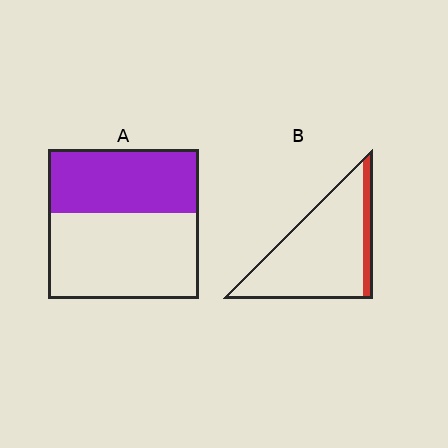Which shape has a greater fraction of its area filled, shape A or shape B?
Shape A.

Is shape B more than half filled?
No.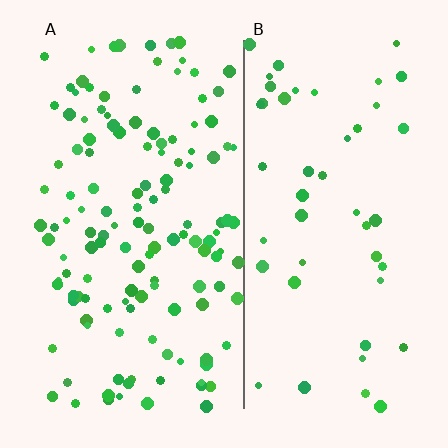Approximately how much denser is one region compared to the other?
Approximately 2.8× — region A over region B.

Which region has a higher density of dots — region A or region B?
A (the left).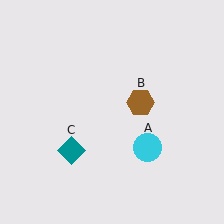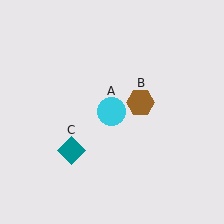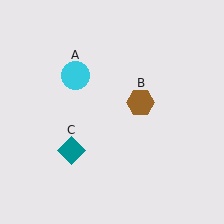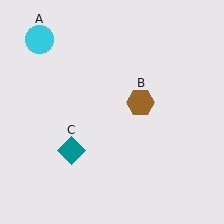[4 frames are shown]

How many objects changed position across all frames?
1 object changed position: cyan circle (object A).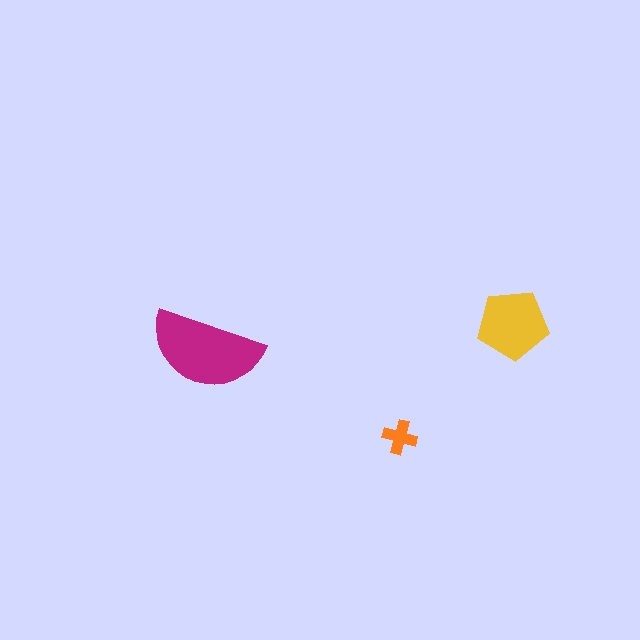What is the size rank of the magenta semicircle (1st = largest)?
1st.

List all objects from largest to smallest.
The magenta semicircle, the yellow pentagon, the orange cross.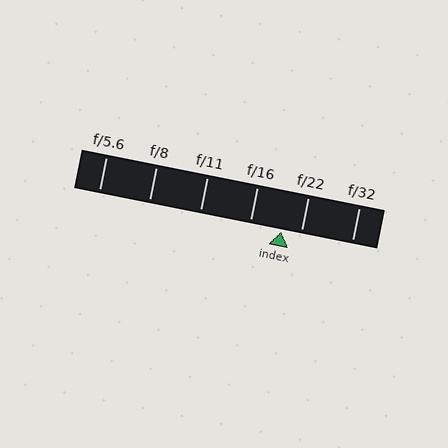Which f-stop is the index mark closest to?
The index mark is closest to f/22.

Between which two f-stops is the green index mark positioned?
The index mark is between f/16 and f/22.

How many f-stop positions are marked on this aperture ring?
There are 6 f-stop positions marked.